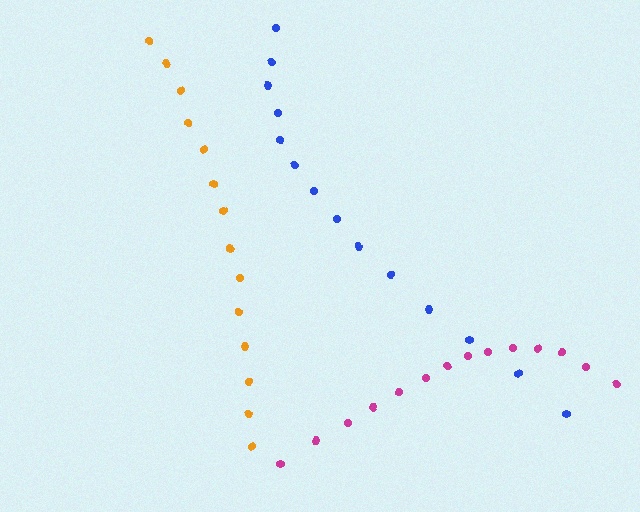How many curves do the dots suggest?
There are 3 distinct paths.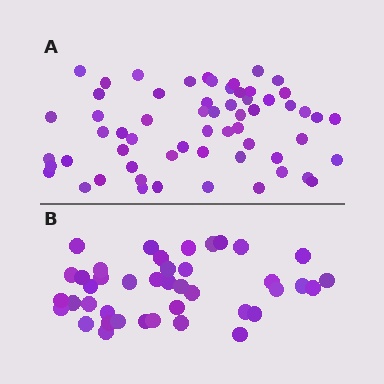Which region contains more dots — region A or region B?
Region A (the top region) has more dots.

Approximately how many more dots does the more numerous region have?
Region A has approximately 20 more dots than region B.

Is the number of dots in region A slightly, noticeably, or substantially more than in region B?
Region A has substantially more. The ratio is roughly 1.5 to 1.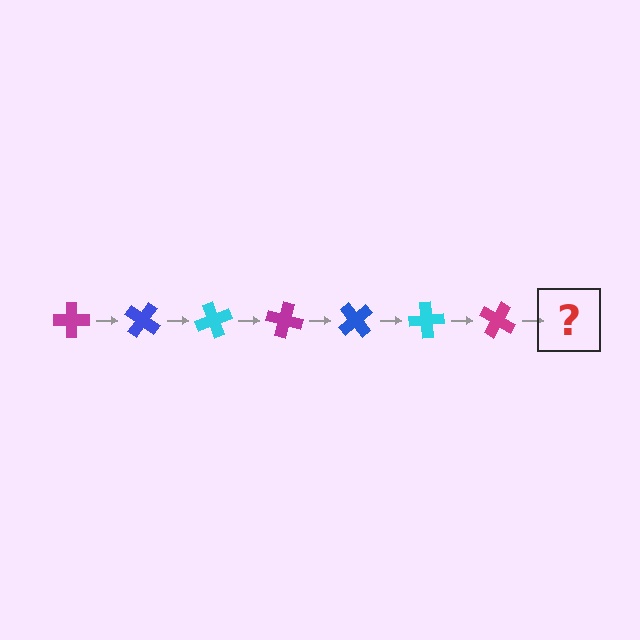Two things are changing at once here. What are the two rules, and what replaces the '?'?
The two rules are that it rotates 35 degrees each step and the color cycles through magenta, blue, and cyan. The '?' should be a blue cross, rotated 245 degrees from the start.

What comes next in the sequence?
The next element should be a blue cross, rotated 245 degrees from the start.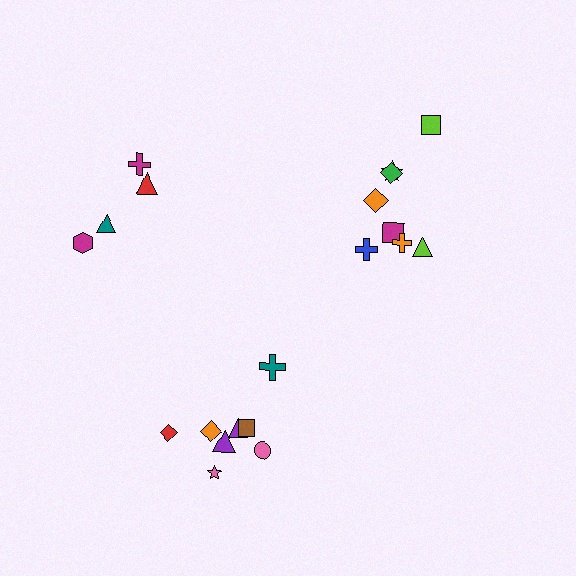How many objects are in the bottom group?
There are 8 objects.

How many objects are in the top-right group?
There are 8 objects.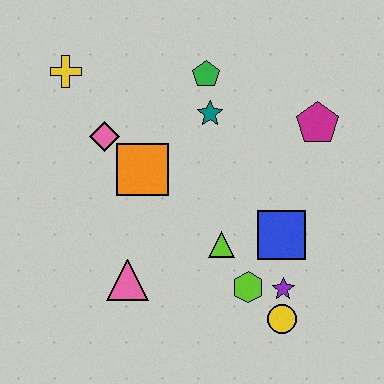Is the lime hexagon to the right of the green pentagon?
Yes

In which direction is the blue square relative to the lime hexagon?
The blue square is above the lime hexagon.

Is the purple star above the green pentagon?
No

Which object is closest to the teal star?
The green pentagon is closest to the teal star.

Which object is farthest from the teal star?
The yellow circle is farthest from the teal star.